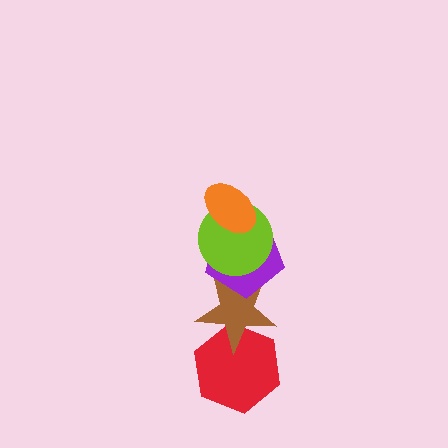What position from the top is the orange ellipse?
The orange ellipse is 1st from the top.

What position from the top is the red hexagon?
The red hexagon is 5th from the top.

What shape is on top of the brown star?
The purple pentagon is on top of the brown star.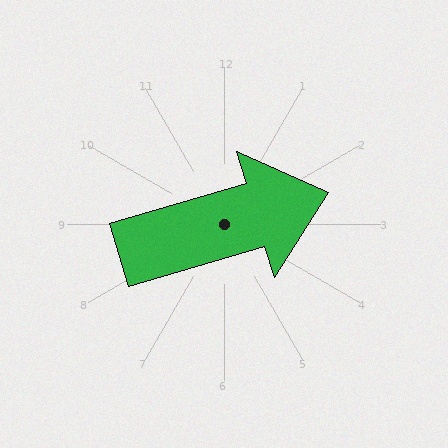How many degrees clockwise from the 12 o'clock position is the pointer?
Approximately 73 degrees.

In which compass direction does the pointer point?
East.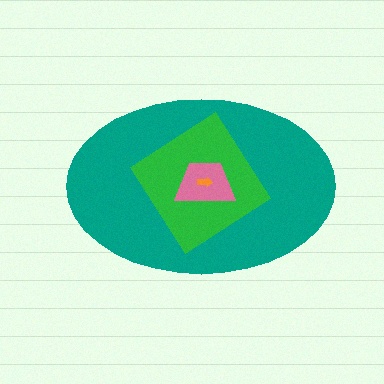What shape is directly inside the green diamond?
The pink trapezoid.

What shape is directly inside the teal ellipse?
The green diamond.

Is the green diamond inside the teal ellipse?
Yes.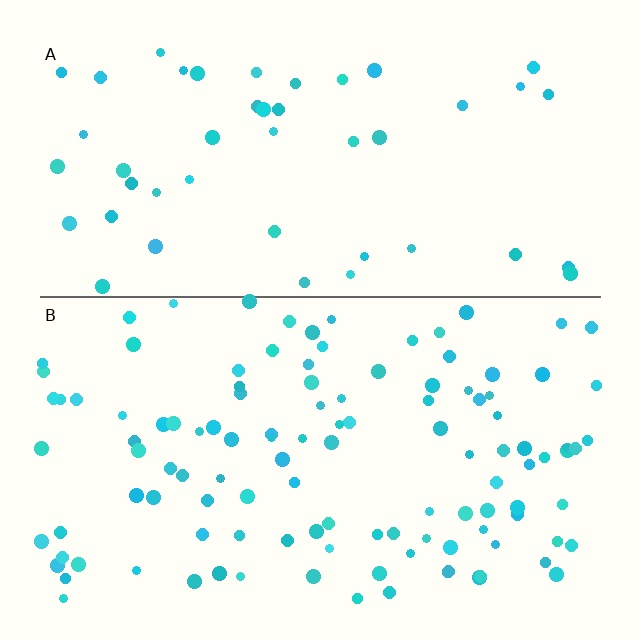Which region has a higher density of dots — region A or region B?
B (the bottom).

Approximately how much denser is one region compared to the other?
Approximately 2.5× — region B over region A.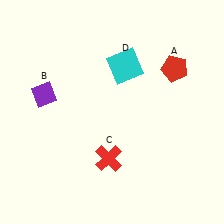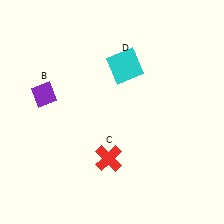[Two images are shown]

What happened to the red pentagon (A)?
The red pentagon (A) was removed in Image 2. It was in the top-right area of Image 1.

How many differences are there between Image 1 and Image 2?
There is 1 difference between the two images.